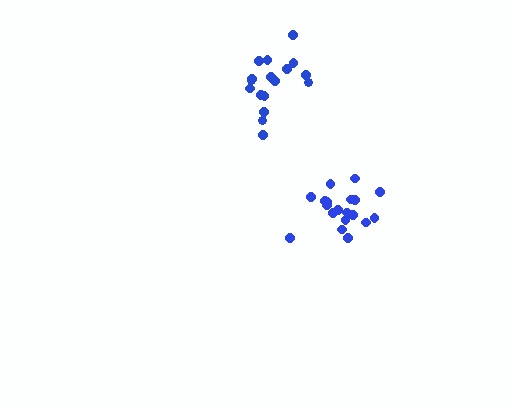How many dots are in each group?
Group 1: 17 dots, Group 2: 19 dots (36 total).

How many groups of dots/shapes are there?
There are 2 groups.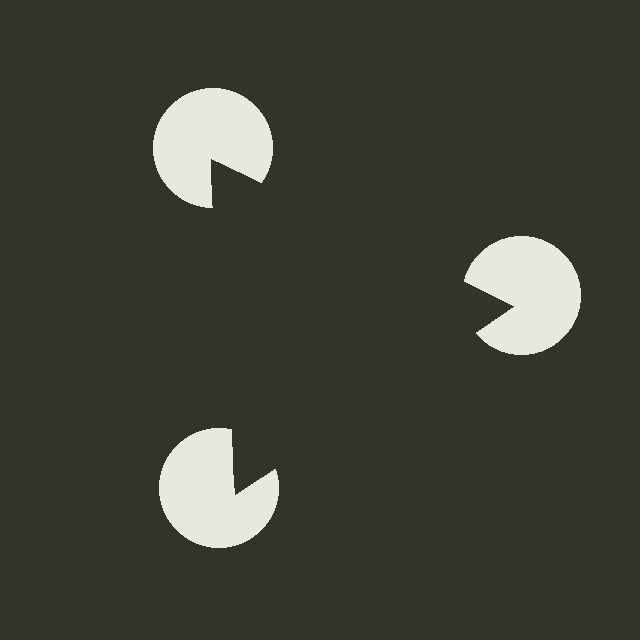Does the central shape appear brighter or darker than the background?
It typically appears slightly darker than the background, even though no actual brightness change is drawn.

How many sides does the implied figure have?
3 sides.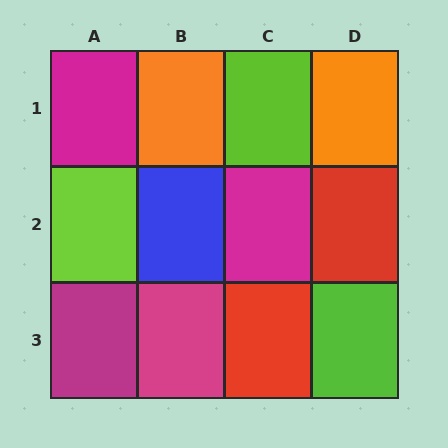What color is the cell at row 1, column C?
Lime.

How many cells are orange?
2 cells are orange.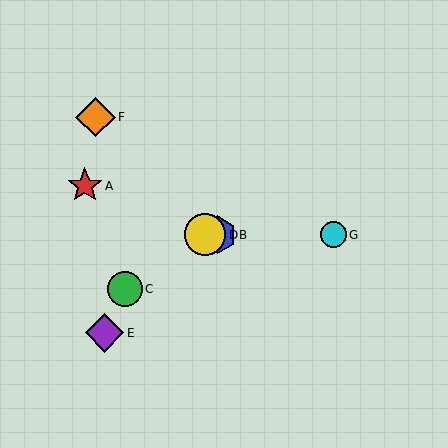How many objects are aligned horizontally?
3 objects (B, D, G) are aligned horizontally.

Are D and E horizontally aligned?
No, D is at y≈235 and E is at y≈333.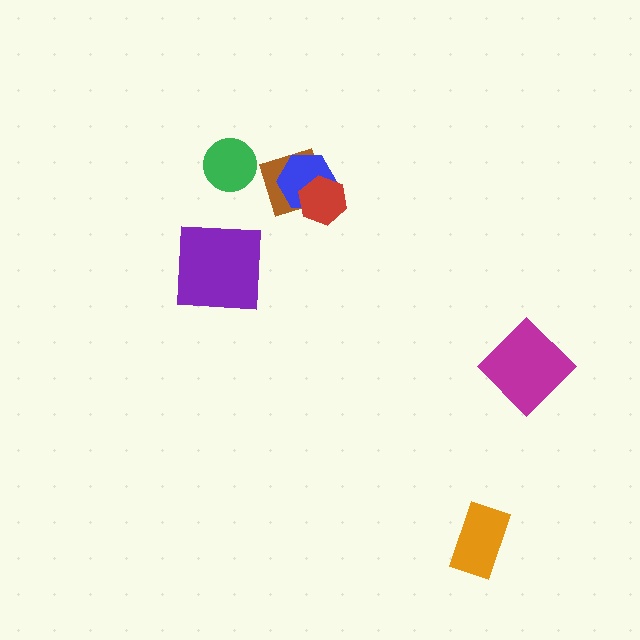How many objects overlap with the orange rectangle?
0 objects overlap with the orange rectangle.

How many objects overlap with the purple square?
0 objects overlap with the purple square.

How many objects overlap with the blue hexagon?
2 objects overlap with the blue hexagon.